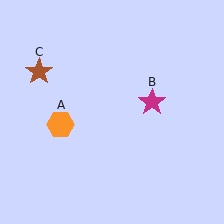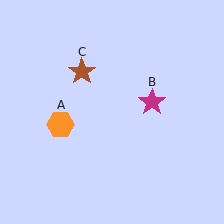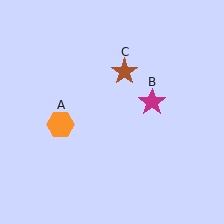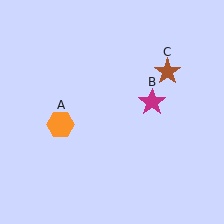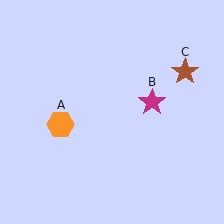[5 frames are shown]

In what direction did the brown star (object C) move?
The brown star (object C) moved right.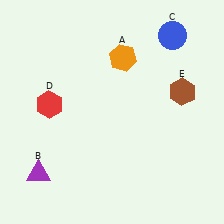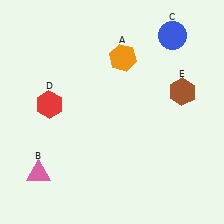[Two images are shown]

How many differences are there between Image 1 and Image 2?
There is 1 difference between the two images.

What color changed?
The triangle (B) changed from purple in Image 1 to pink in Image 2.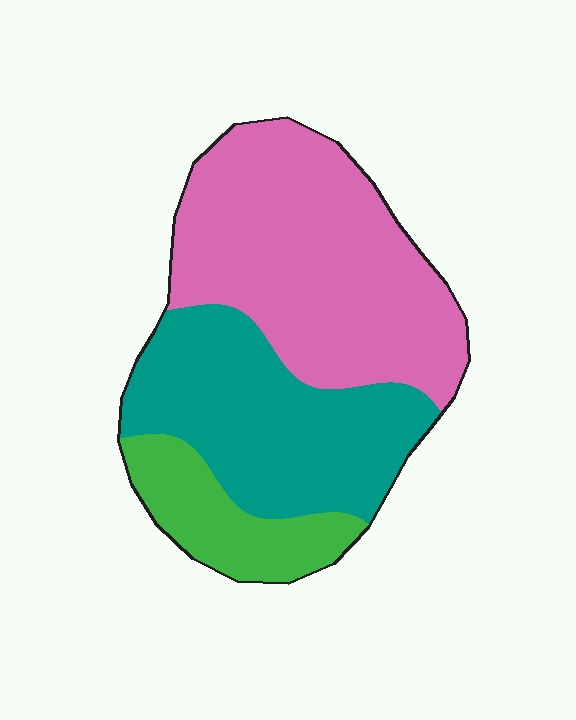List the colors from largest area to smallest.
From largest to smallest: pink, teal, green.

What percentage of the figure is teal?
Teal takes up about three eighths (3/8) of the figure.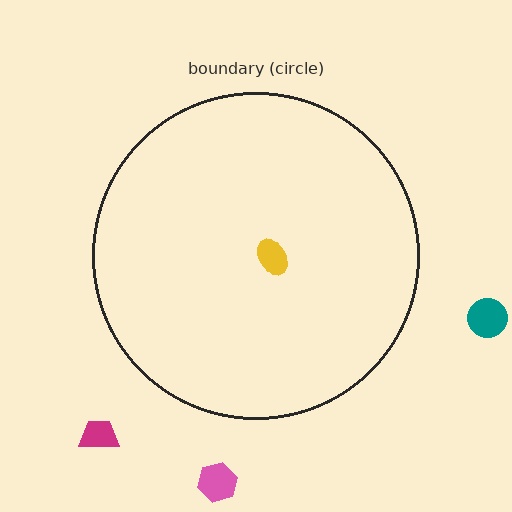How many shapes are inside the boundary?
1 inside, 3 outside.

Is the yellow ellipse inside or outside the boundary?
Inside.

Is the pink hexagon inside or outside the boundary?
Outside.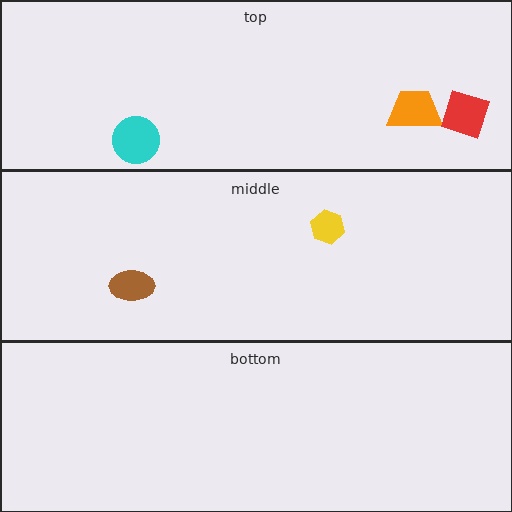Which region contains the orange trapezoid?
The top region.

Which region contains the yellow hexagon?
The middle region.